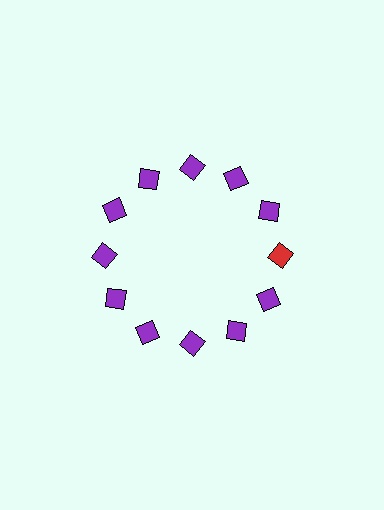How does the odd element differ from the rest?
It has a different color: red instead of purple.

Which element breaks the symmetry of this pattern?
The red diamond at roughly the 3 o'clock position breaks the symmetry. All other shapes are purple diamonds.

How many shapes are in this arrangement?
There are 12 shapes arranged in a ring pattern.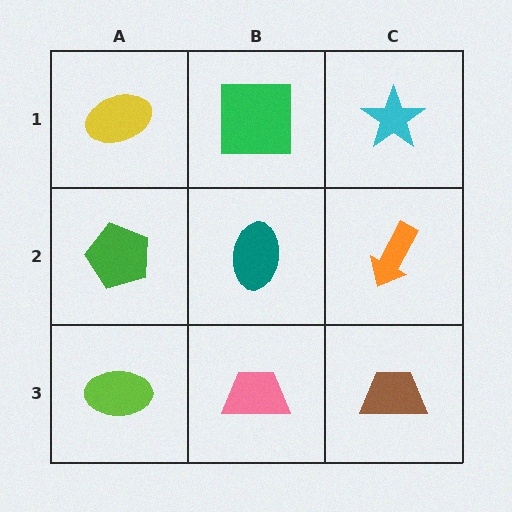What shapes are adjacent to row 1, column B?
A teal ellipse (row 2, column B), a yellow ellipse (row 1, column A), a cyan star (row 1, column C).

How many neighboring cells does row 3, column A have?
2.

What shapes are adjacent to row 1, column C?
An orange arrow (row 2, column C), a green square (row 1, column B).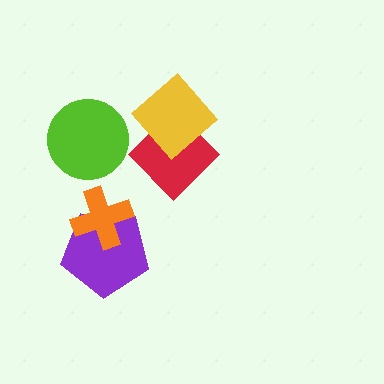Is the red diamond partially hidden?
Yes, it is partially covered by another shape.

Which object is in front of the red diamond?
The yellow diamond is in front of the red diamond.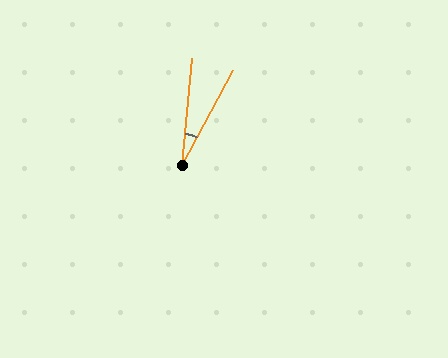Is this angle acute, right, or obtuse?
It is acute.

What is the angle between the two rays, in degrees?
Approximately 23 degrees.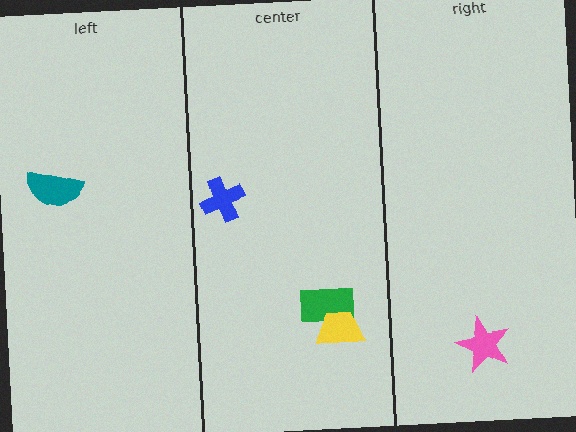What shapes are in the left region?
The teal semicircle.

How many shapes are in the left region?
1.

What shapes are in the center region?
The green rectangle, the yellow trapezoid, the blue cross.